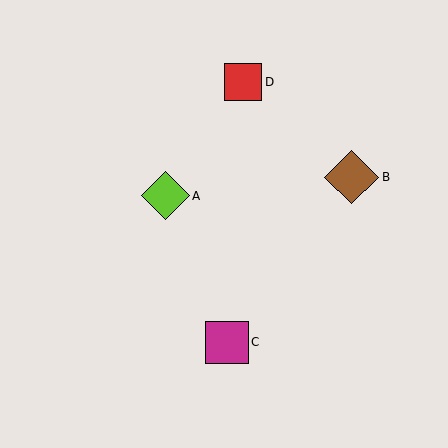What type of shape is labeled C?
Shape C is a magenta square.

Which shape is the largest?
The brown diamond (labeled B) is the largest.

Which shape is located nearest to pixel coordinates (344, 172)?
The brown diamond (labeled B) at (352, 177) is nearest to that location.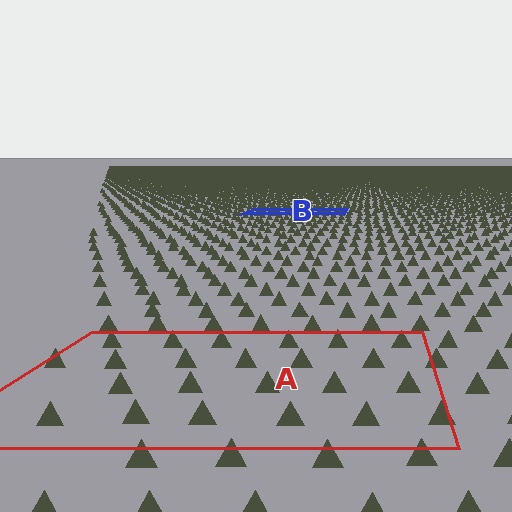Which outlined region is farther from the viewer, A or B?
Region B is farther from the viewer — the texture elements inside it appear smaller and more densely packed.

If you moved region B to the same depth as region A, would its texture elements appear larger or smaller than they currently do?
They would appear larger. At a closer depth, the same texture elements are projected at a bigger on-screen size.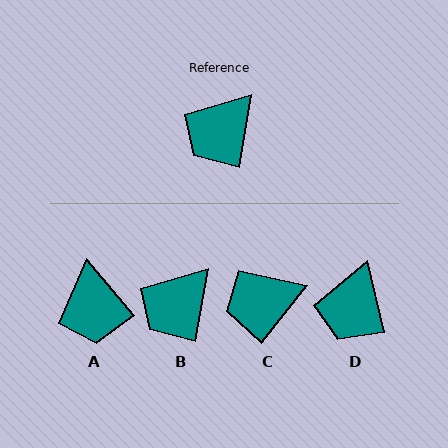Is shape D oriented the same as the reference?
No, it is off by about 23 degrees.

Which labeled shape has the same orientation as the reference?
B.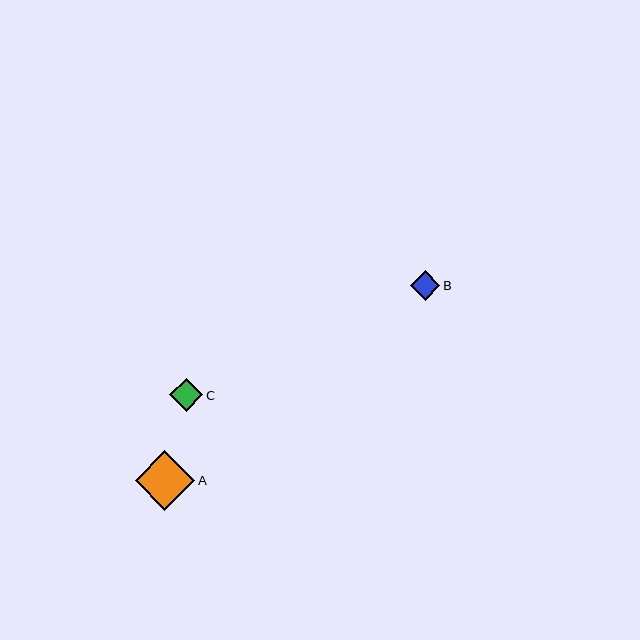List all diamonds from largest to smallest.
From largest to smallest: A, C, B.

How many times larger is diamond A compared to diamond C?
Diamond A is approximately 1.8 times the size of diamond C.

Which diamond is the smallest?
Diamond B is the smallest with a size of approximately 30 pixels.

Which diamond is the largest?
Diamond A is the largest with a size of approximately 59 pixels.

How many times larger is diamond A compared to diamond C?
Diamond A is approximately 1.8 times the size of diamond C.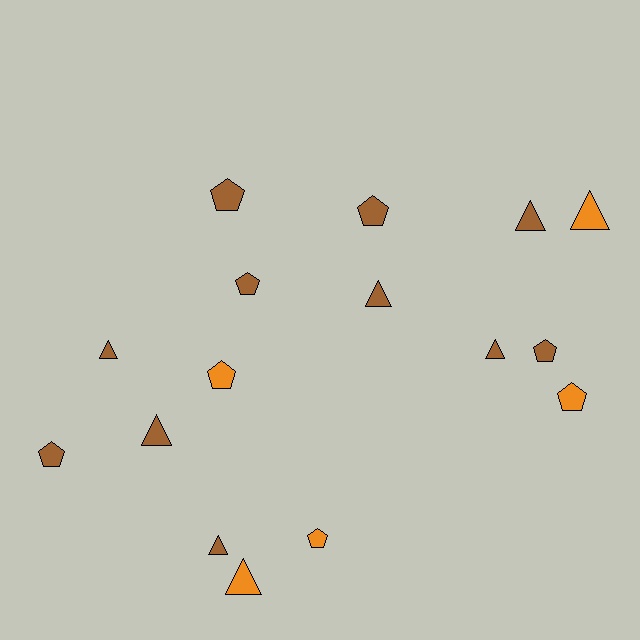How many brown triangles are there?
There are 6 brown triangles.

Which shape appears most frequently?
Pentagon, with 8 objects.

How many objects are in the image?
There are 16 objects.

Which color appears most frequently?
Brown, with 11 objects.